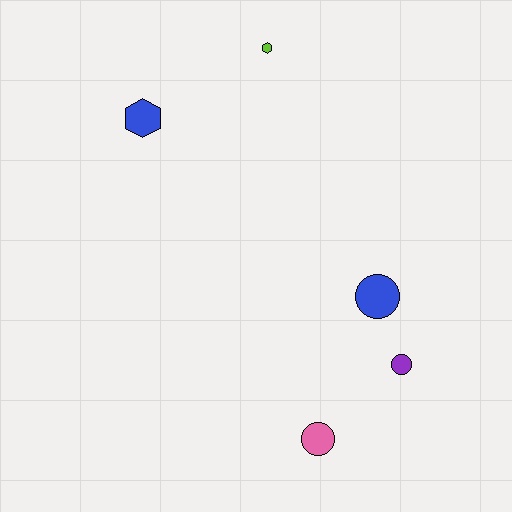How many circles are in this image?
There are 3 circles.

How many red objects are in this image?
There are no red objects.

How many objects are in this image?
There are 5 objects.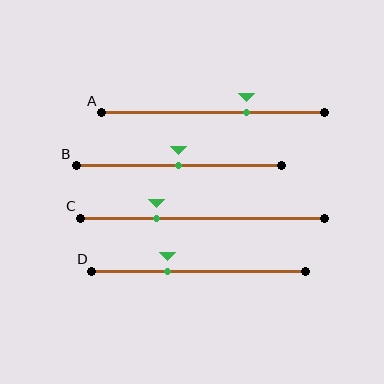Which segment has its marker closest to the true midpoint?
Segment B has its marker closest to the true midpoint.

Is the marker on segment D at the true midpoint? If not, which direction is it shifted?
No, the marker on segment D is shifted to the left by about 15% of the segment length.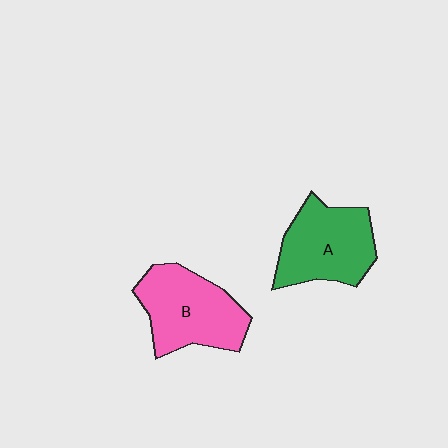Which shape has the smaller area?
Shape A (green).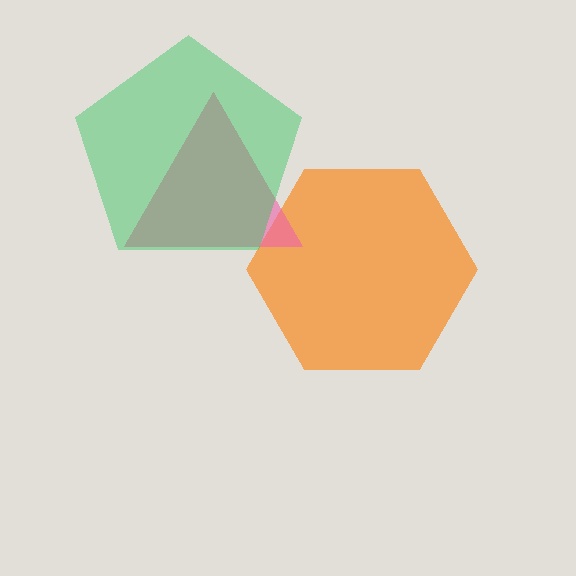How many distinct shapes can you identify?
There are 3 distinct shapes: an orange hexagon, a pink triangle, a green pentagon.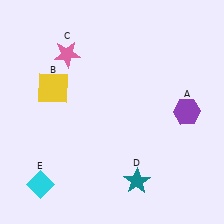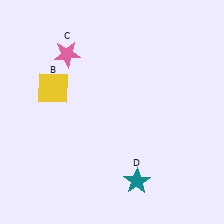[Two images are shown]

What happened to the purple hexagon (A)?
The purple hexagon (A) was removed in Image 2. It was in the top-right area of Image 1.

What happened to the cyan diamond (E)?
The cyan diamond (E) was removed in Image 2. It was in the bottom-left area of Image 1.